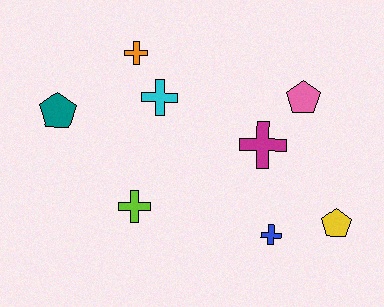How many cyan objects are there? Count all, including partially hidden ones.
There is 1 cyan object.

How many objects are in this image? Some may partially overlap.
There are 8 objects.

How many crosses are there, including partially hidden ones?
There are 5 crosses.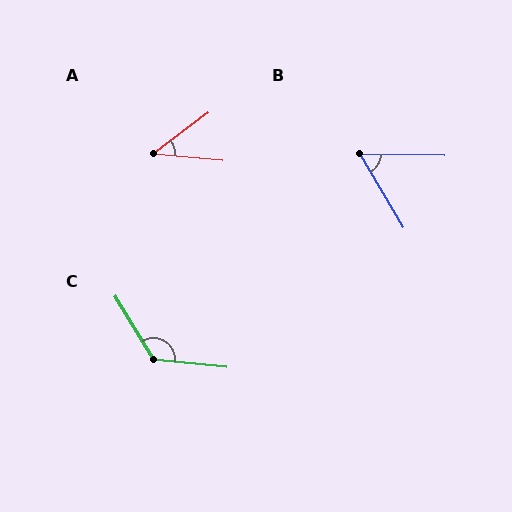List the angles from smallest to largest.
A (42°), B (58°), C (127°).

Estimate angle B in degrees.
Approximately 58 degrees.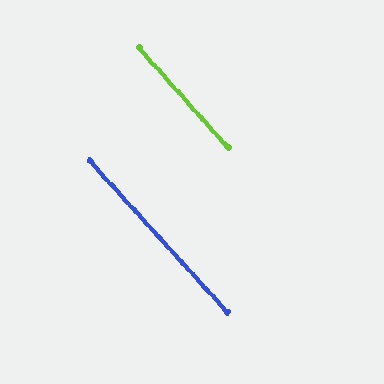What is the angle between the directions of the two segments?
Approximately 1 degree.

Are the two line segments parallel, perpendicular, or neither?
Parallel — their directions differ by only 0.5°.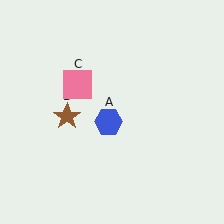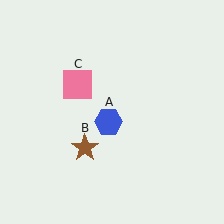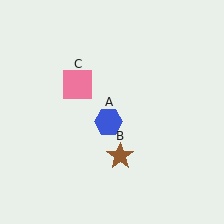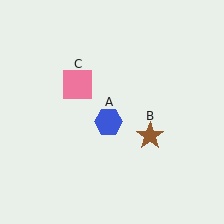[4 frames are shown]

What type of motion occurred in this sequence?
The brown star (object B) rotated counterclockwise around the center of the scene.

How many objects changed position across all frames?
1 object changed position: brown star (object B).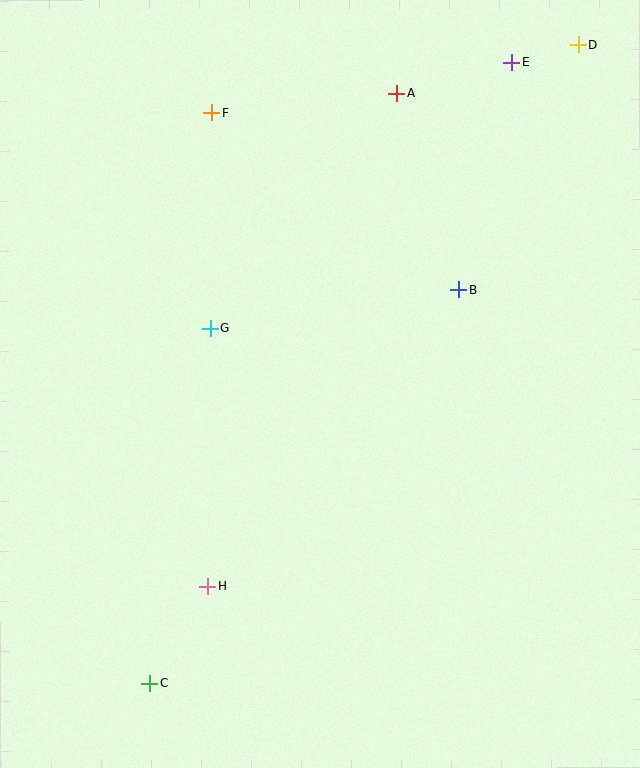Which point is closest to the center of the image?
Point G at (210, 329) is closest to the center.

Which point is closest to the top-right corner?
Point D is closest to the top-right corner.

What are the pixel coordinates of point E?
Point E is at (512, 62).